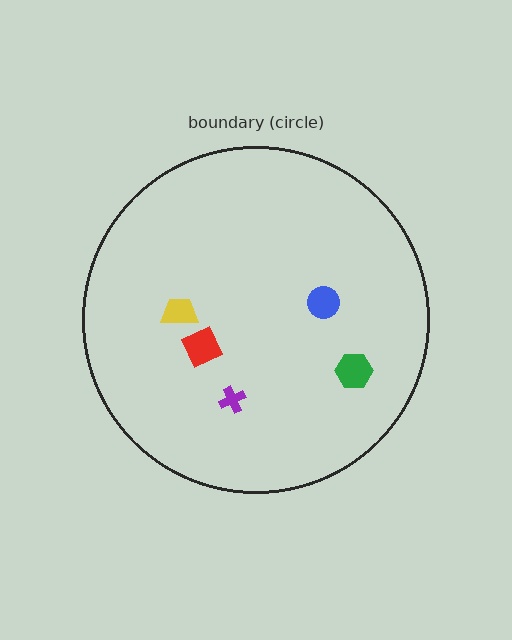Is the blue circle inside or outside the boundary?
Inside.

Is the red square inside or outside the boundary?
Inside.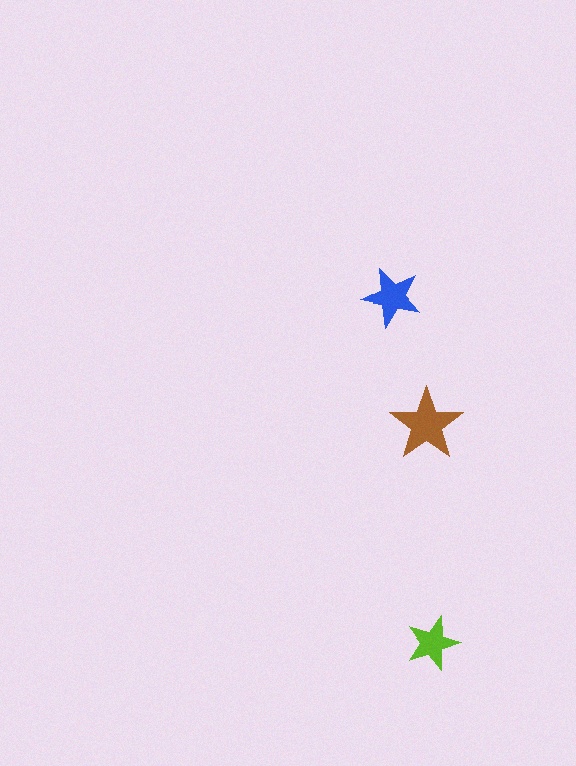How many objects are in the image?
There are 3 objects in the image.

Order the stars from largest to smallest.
the brown one, the blue one, the lime one.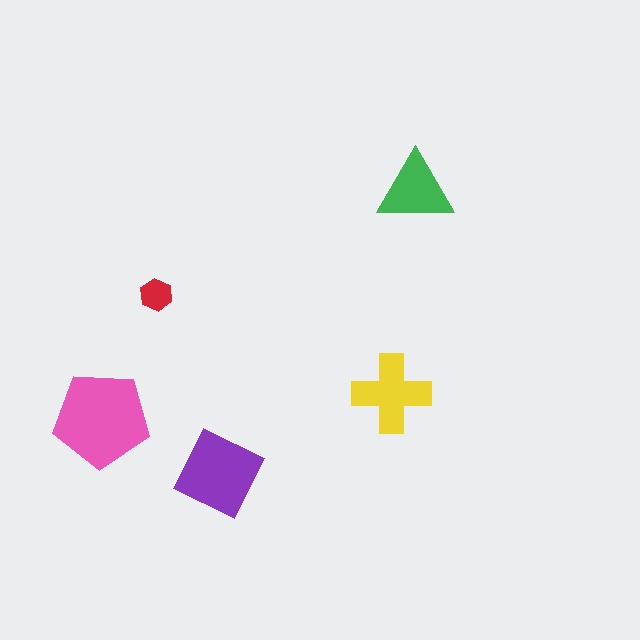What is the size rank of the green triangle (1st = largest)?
4th.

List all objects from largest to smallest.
The pink pentagon, the purple square, the yellow cross, the green triangle, the red hexagon.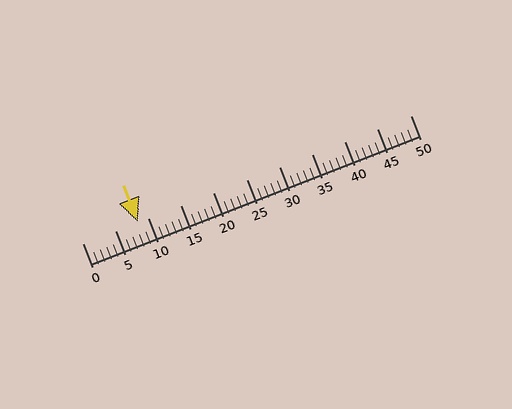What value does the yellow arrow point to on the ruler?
The yellow arrow points to approximately 8.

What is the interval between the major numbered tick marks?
The major tick marks are spaced 5 units apart.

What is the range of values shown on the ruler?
The ruler shows values from 0 to 50.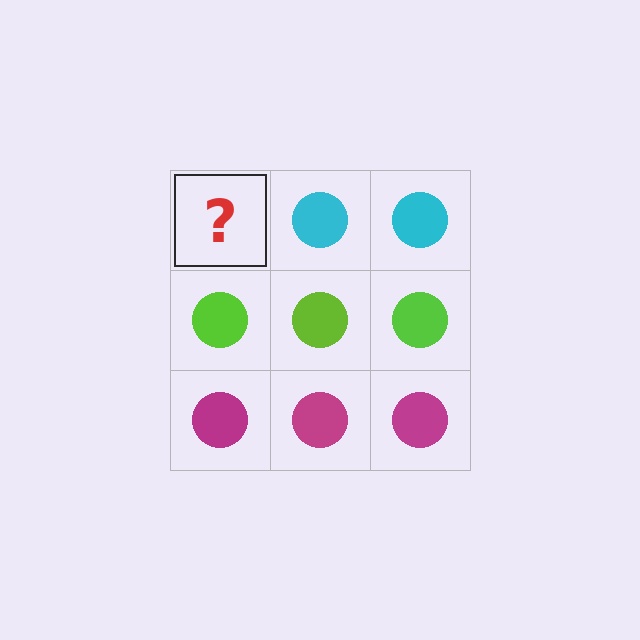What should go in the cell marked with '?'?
The missing cell should contain a cyan circle.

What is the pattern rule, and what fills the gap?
The rule is that each row has a consistent color. The gap should be filled with a cyan circle.